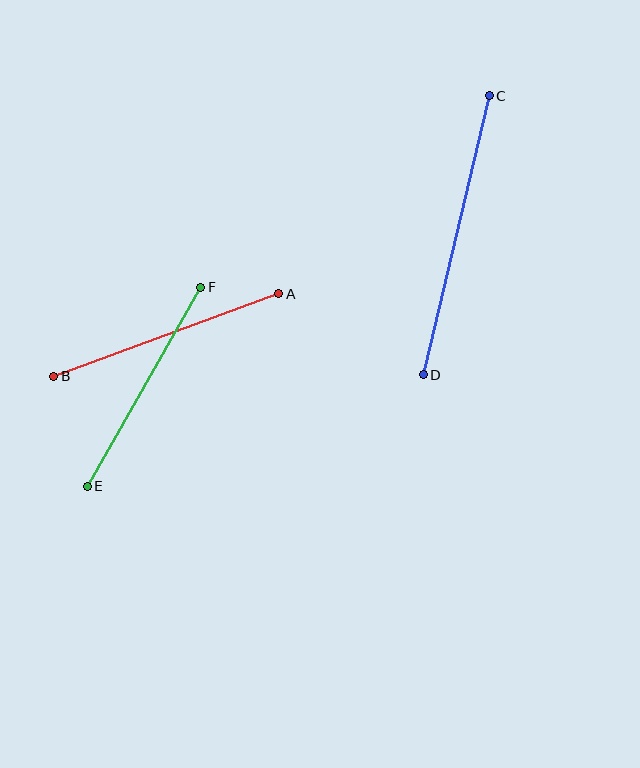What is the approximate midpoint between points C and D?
The midpoint is at approximately (456, 235) pixels.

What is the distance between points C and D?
The distance is approximately 287 pixels.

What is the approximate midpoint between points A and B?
The midpoint is at approximately (166, 335) pixels.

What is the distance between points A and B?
The distance is approximately 239 pixels.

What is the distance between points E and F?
The distance is approximately 229 pixels.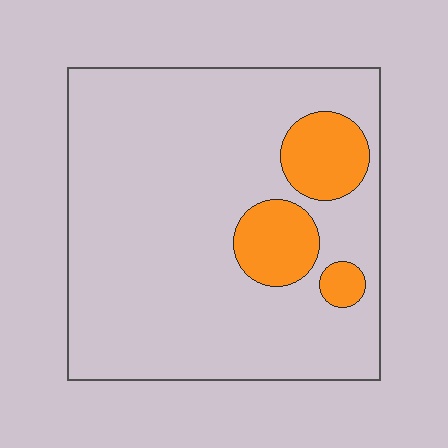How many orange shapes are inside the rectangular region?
3.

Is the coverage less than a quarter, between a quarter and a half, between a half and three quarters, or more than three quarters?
Less than a quarter.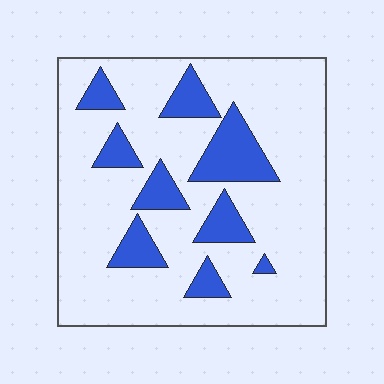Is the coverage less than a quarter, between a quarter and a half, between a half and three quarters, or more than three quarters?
Less than a quarter.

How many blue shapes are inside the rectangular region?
9.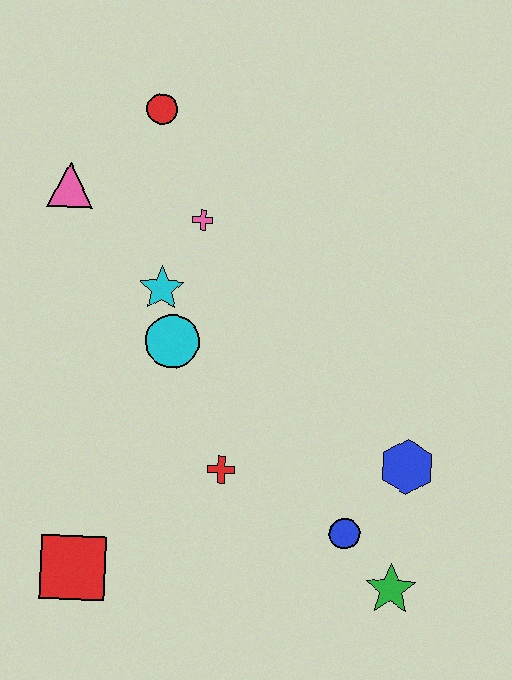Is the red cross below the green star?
No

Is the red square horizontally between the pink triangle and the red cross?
Yes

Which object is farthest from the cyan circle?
The green star is farthest from the cyan circle.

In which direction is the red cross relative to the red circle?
The red cross is below the red circle.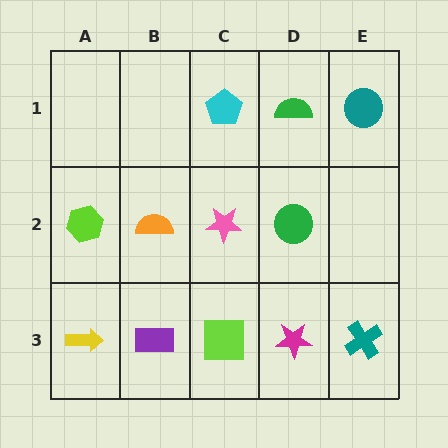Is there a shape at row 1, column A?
No, that cell is empty.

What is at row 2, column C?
A pink star.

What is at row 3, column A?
A yellow arrow.